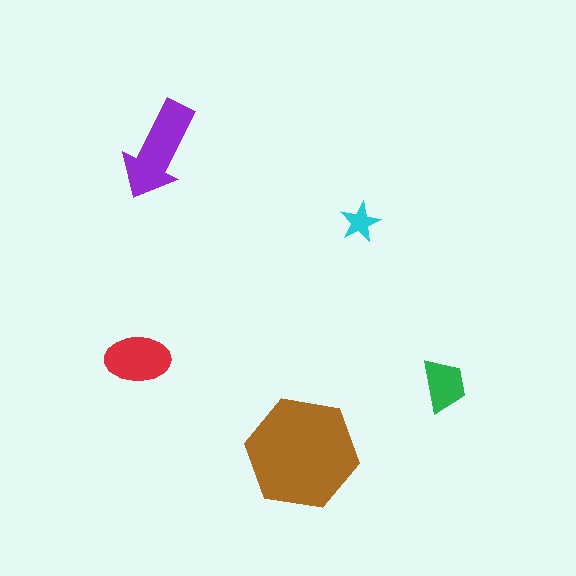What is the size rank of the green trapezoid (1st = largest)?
4th.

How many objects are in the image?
There are 5 objects in the image.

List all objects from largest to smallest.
The brown hexagon, the purple arrow, the red ellipse, the green trapezoid, the cyan star.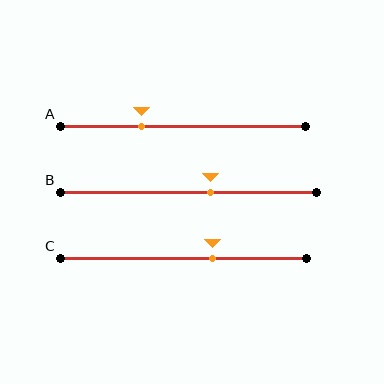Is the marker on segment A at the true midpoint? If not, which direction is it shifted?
No, the marker on segment A is shifted to the left by about 17% of the segment length.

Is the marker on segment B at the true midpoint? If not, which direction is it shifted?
No, the marker on segment B is shifted to the right by about 9% of the segment length.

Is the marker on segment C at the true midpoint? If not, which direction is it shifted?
No, the marker on segment C is shifted to the right by about 12% of the segment length.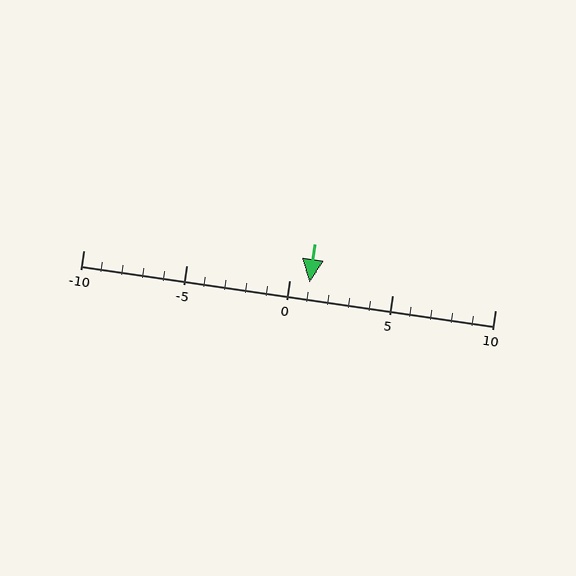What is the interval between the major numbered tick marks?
The major tick marks are spaced 5 units apart.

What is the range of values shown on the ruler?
The ruler shows values from -10 to 10.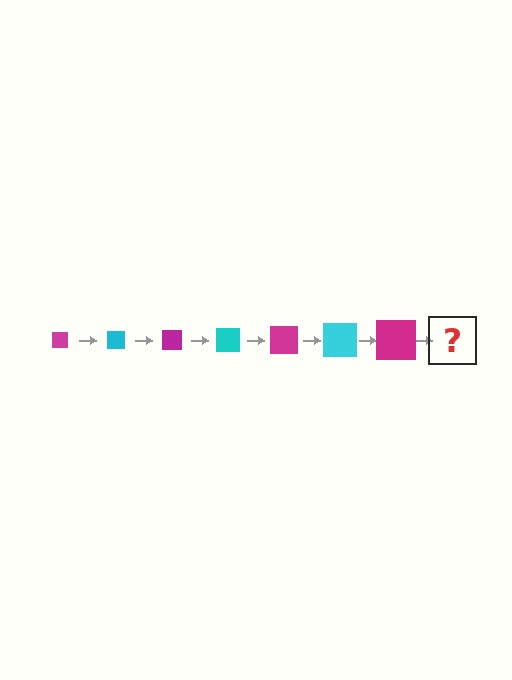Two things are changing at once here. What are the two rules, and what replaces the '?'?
The two rules are that the square grows larger each step and the color cycles through magenta and cyan. The '?' should be a cyan square, larger than the previous one.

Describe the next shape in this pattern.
It should be a cyan square, larger than the previous one.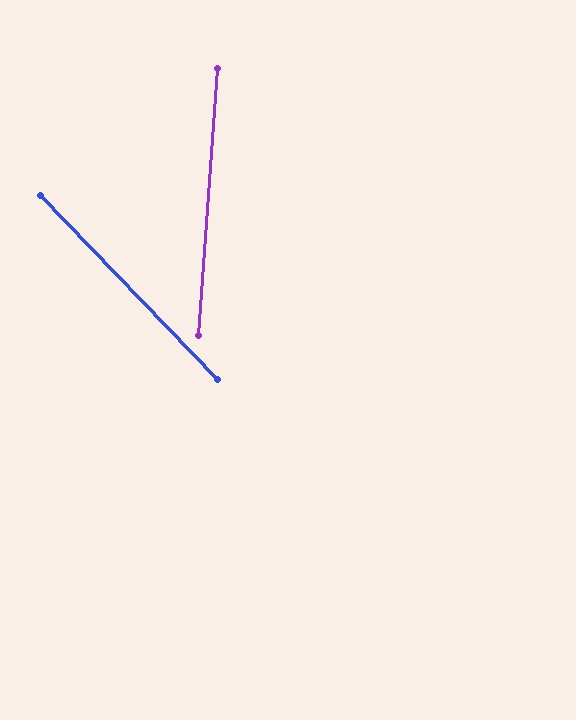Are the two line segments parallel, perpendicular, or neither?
Neither parallel nor perpendicular — they differ by about 48°.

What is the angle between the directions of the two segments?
Approximately 48 degrees.